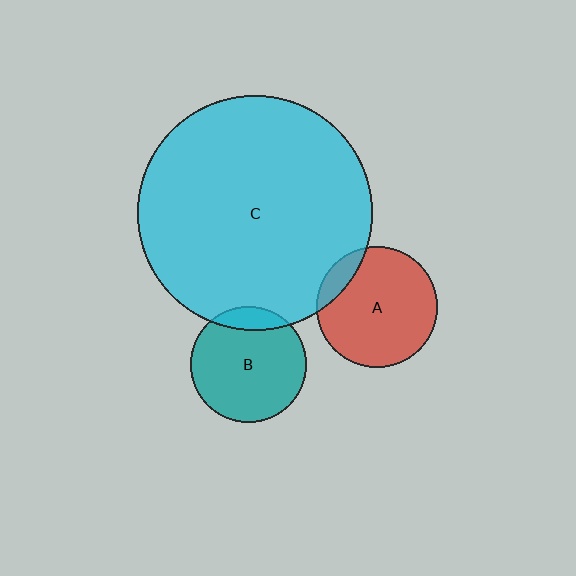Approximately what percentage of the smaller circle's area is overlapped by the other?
Approximately 10%.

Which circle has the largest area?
Circle C (cyan).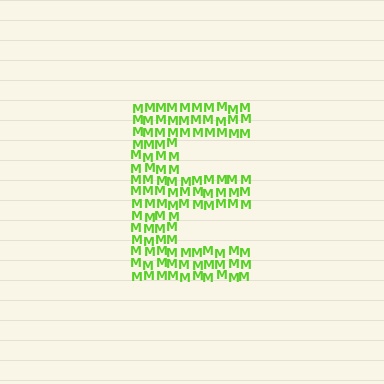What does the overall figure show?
The overall figure shows the letter E.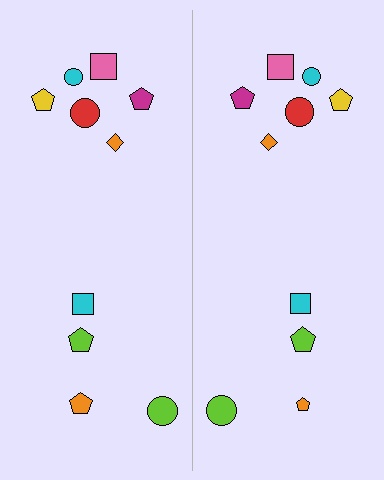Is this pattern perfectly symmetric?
No, the pattern is not perfectly symmetric. The orange pentagon on the right side has a different size than its mirror counterpart.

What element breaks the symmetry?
The orange pentagon on the right side has a different size than its mirror counterpart.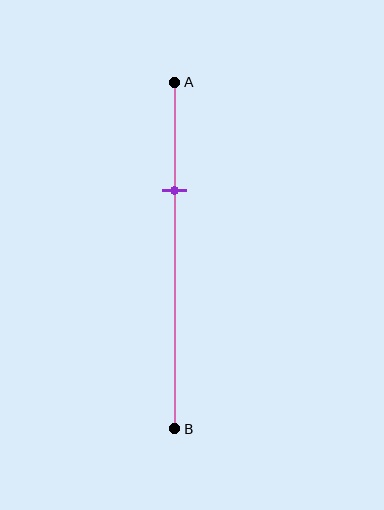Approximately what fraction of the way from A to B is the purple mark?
The purple mark is approximately 30% of the way from A to B.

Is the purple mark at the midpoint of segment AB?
No, the mark is at about 30% from A, not at the 50% midpoint.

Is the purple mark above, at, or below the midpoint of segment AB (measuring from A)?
The purple mark is above the midpoint of segment AB.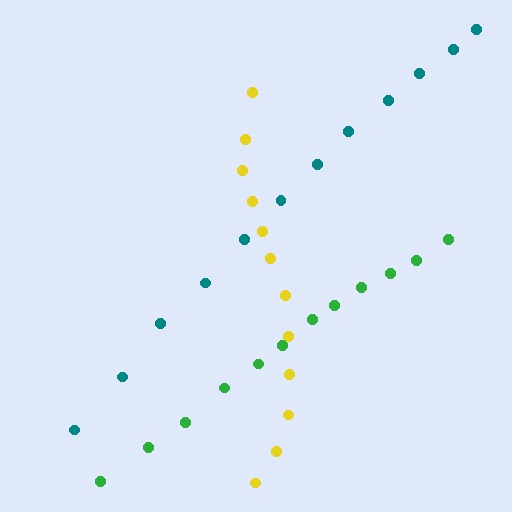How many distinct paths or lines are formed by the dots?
There are 3 distinct paths.